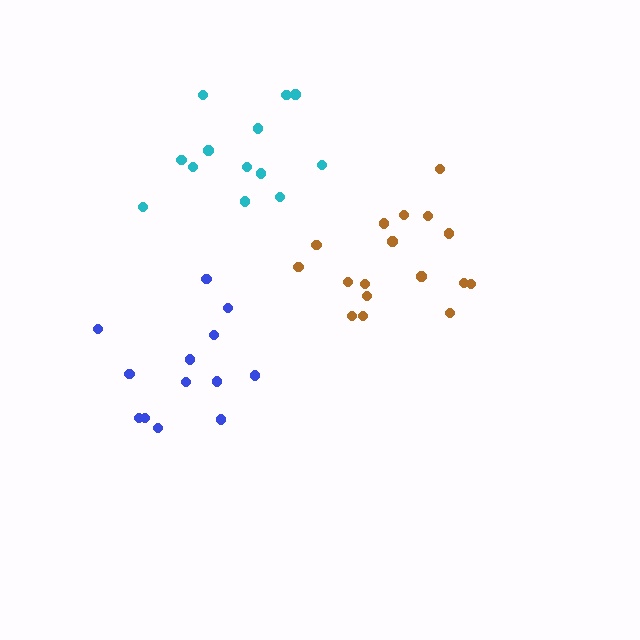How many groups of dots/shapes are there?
There are 3 groups.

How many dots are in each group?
Group 1: 13 dots, Group 2: 17 dots, Group 3: 13 dots (43 total).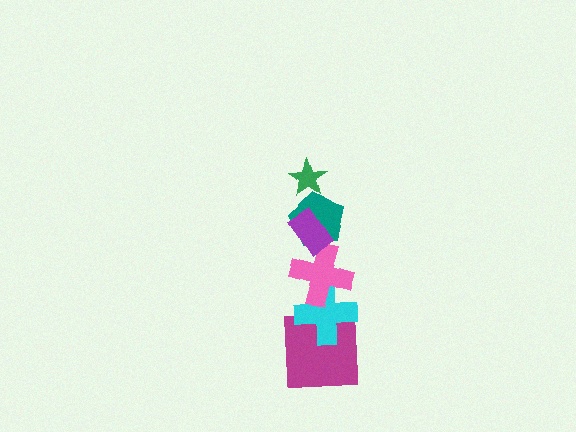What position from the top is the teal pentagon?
The teal pentagon is 3rd from the top.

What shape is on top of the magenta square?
The cyan cross is on top of the magenta square.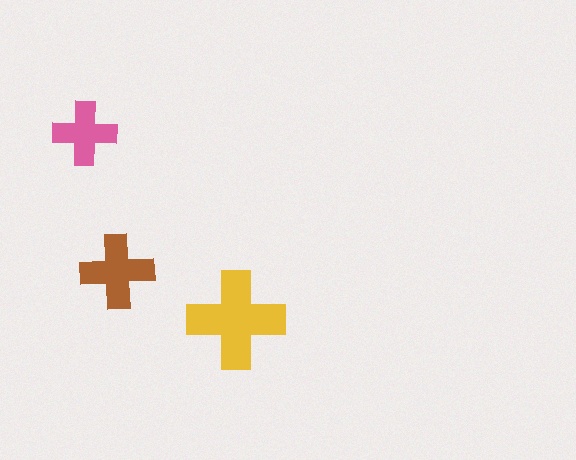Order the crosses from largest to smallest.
the yellow one, the brown one, the pink one.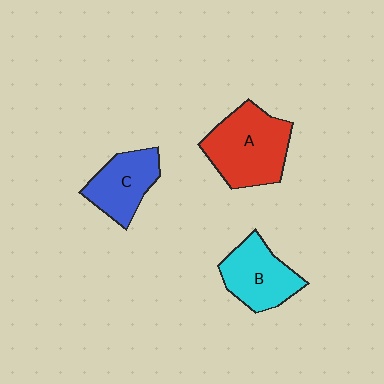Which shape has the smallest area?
Shape C (blue).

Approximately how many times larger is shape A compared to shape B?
Approximately 1.3 times.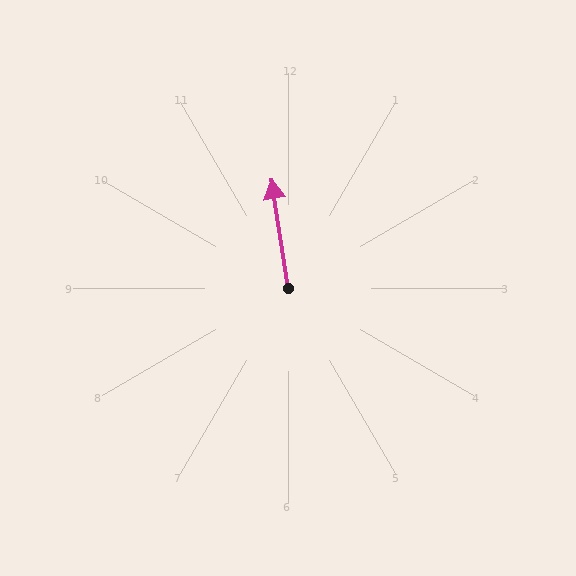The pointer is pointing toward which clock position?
Roughly 12 o'clock.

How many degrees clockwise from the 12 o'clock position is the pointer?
Approximately 351 degrees.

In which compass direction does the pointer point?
North.